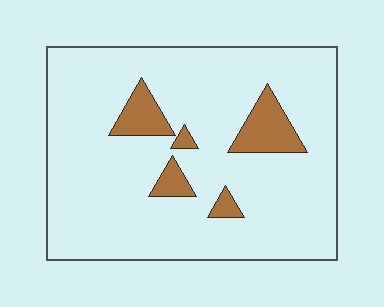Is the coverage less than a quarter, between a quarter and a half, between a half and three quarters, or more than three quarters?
Less than a quarter.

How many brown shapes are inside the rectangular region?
5.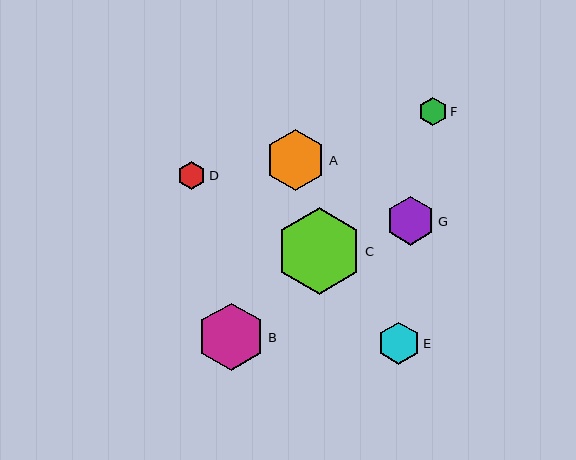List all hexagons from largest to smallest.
From largest to smallest: C, B, A, G, E, D, F.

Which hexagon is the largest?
Hexagon C is the largest with a size of approximately 87 pixels.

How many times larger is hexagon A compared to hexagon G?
Hexagon A is approximately 1.2 times the size of hexagon G.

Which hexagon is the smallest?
Hexagon F is the smallest with a size of approximately 28 pixels.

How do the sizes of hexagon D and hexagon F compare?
Hexagon D and hexagon F are approximately the same size.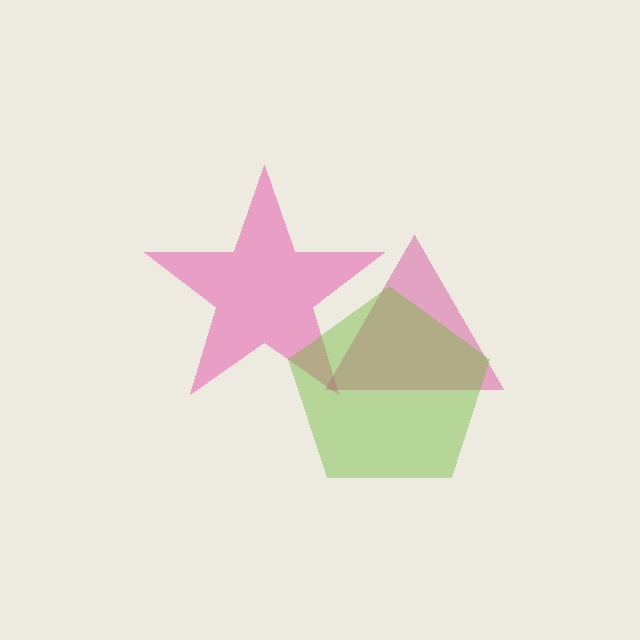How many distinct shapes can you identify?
There are 3 distinct shapes: a pink star, a magenta triangle, a lime pentagon.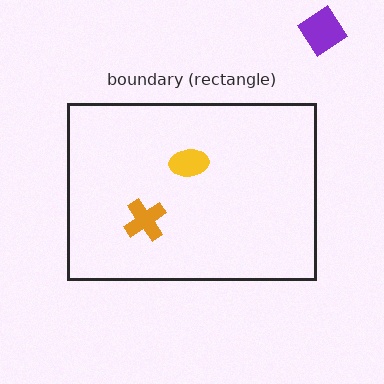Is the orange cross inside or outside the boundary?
Inside.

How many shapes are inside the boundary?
2 inside, 1 outside.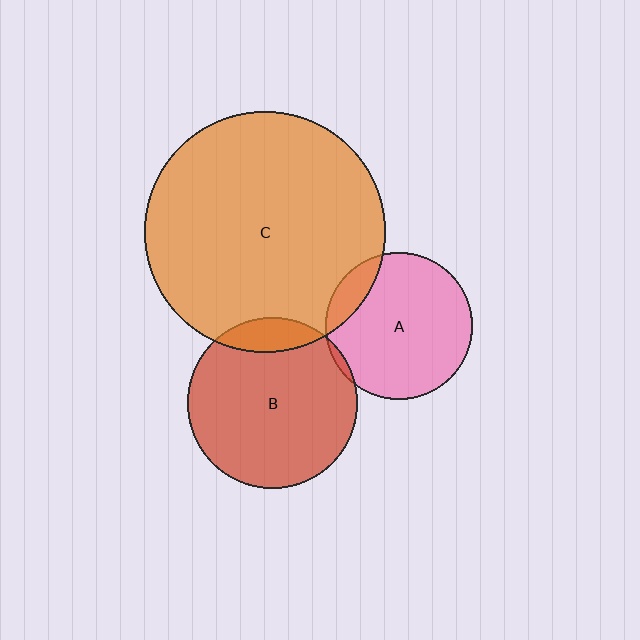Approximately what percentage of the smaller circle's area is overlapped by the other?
Approximately 10%.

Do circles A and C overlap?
Yes.